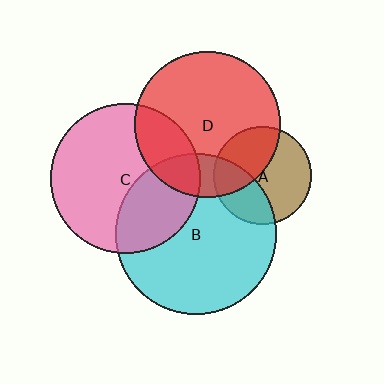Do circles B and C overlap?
Yes.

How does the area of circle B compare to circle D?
Approximately 1.2 times.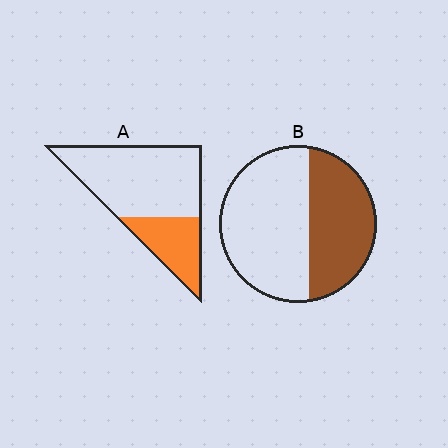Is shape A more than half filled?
No.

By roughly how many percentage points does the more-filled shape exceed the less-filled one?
By roughly 10 percentage points (B over A).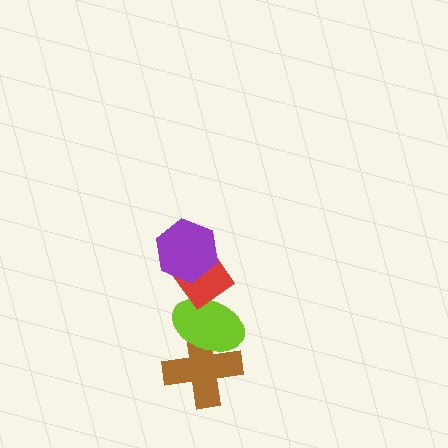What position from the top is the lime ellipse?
The lime ellipse is 3rd from the top.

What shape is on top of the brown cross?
The lime ellipse is on top of the brown cross.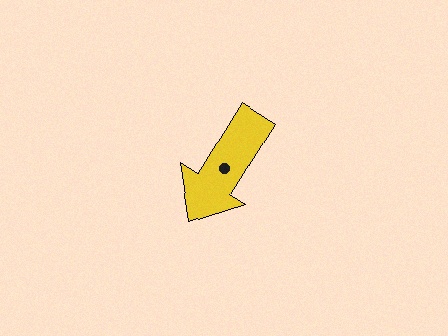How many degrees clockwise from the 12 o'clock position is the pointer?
Approximately 212 degrees.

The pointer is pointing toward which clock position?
Roughly 7 o'clock.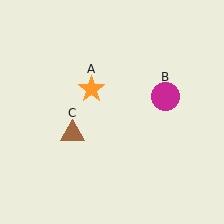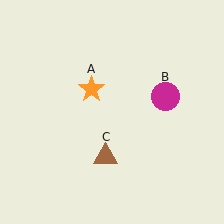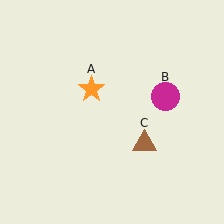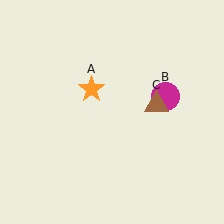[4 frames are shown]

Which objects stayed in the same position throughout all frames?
Orange star (object A) and magenta circle (object B) remained stationary.